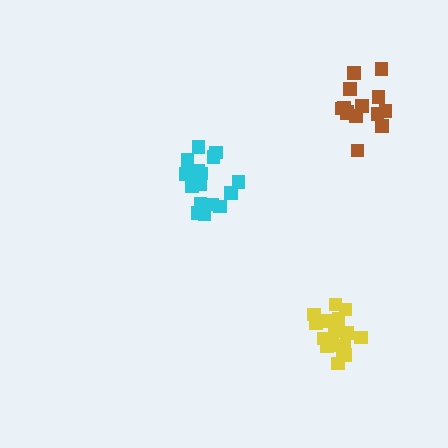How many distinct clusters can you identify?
There are 3 distinct clusters.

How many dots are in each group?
Group 1: 14 dots, Group 2: 18 dots, Group 3: 18 dots (50 total).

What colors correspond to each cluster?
The clusters are colored: brown, yellow, cyan.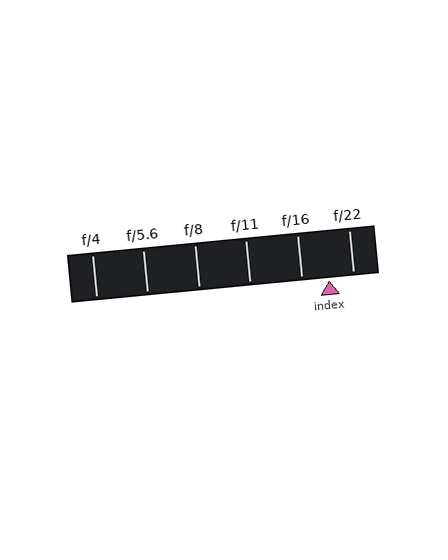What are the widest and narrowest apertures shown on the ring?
The widest aperture shown is f/4 and the narrowest is f/22.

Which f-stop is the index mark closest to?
The index mark is closest to f/22.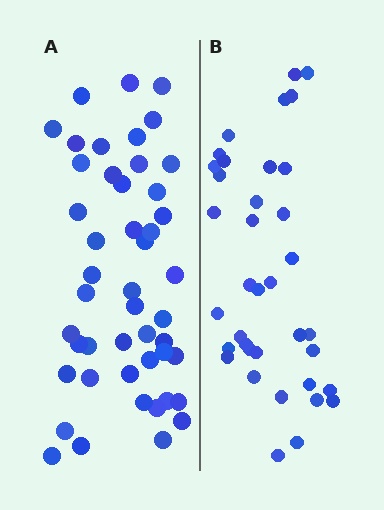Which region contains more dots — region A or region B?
Region A (the left region) has more dots.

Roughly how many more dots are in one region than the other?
Region A has roughly 10 or so more dots than region B.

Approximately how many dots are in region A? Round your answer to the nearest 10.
About 50 dots. (The exact count is 47, which rounds to 50.)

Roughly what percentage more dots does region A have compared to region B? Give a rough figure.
About 25% more.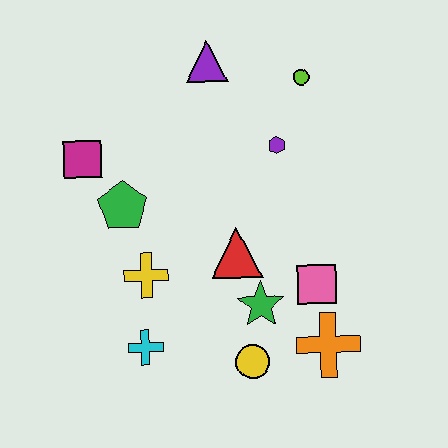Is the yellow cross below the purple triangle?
Yes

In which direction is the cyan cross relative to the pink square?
The cyan cross is to the left of the pink square.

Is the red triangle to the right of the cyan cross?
Yes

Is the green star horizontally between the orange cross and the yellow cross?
Yes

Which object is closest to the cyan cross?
The yellow cross is closest to the cyan cross.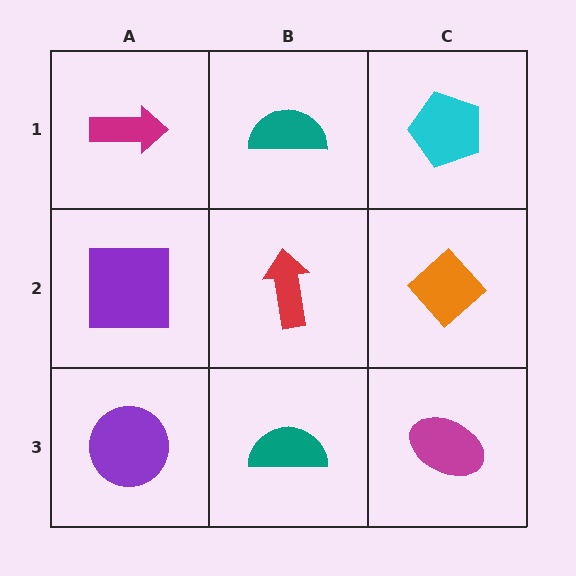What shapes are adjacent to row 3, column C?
An orange diamond (row 2, column C), a teal semicircle (row 3, column B).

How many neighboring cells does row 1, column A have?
2.